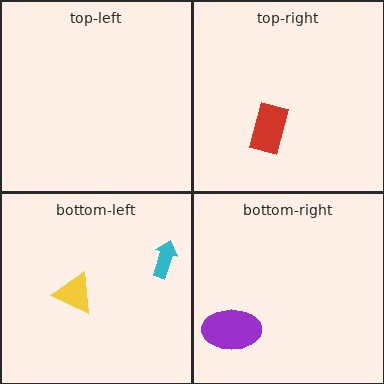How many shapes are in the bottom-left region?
2.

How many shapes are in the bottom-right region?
1.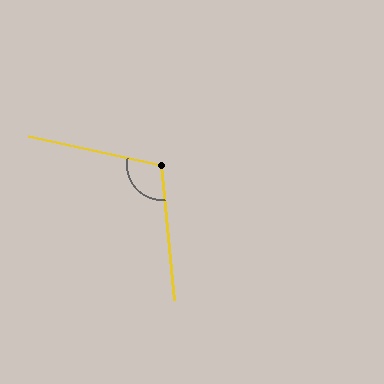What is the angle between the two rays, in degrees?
Approximately 107 degrees.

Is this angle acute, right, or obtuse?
It is obtuse.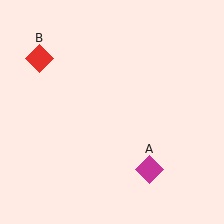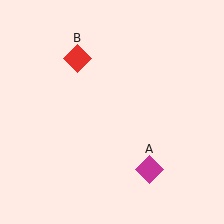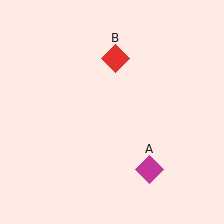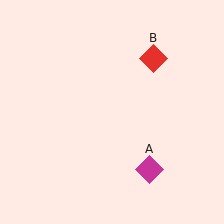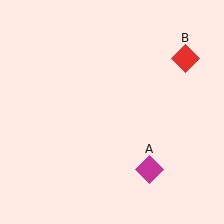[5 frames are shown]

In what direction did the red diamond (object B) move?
The red diamond (object B) moved right.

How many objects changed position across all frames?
1 object changed position: red diamond (object B).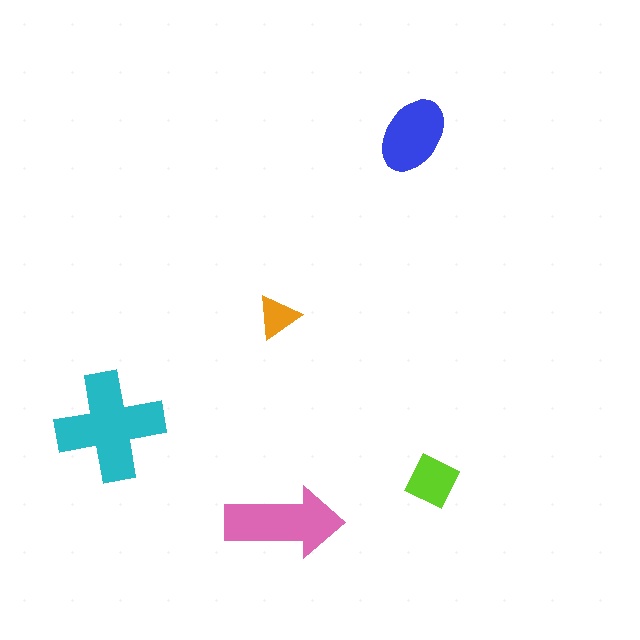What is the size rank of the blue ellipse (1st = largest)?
3rd.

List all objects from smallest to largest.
The orange triangle, the lime square, the blue ellipse, the pink arrow, the cyan cross.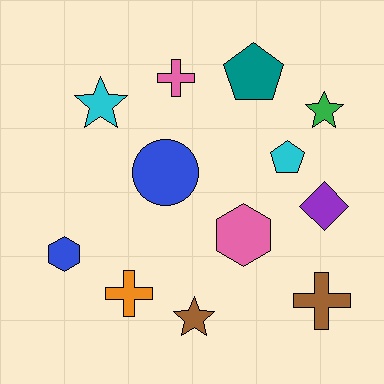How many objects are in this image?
There are 12 objects.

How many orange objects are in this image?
There is 1 orange object.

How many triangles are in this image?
There are no triangles.